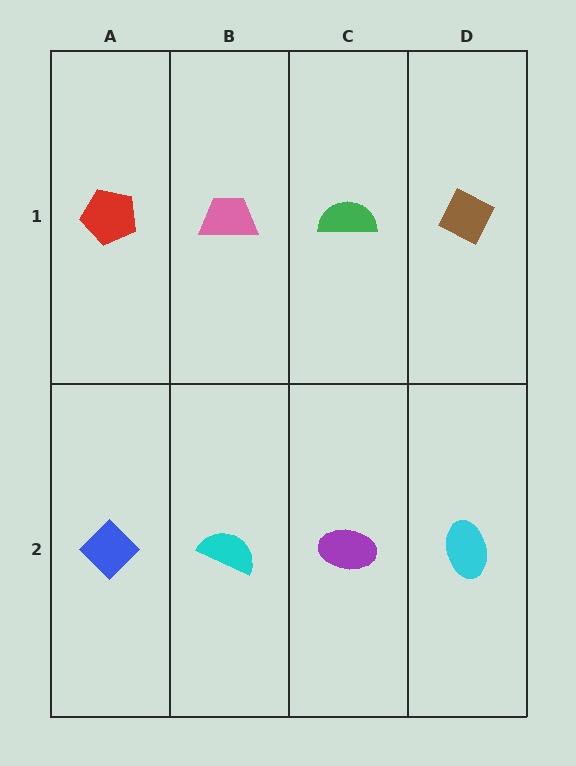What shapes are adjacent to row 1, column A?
A blue diamond (row 2, column A), a pink trapezoid (row 1, column B).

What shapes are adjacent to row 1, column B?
A cyan semicircle (row 2, column B), a red pentagon (row 1, column A), a green semicircle (row 1, column C).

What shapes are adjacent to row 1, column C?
A purple ellipse (row 2, column C), a pink trapezoid (row 1, column B), a brown diamond (row 1, column D).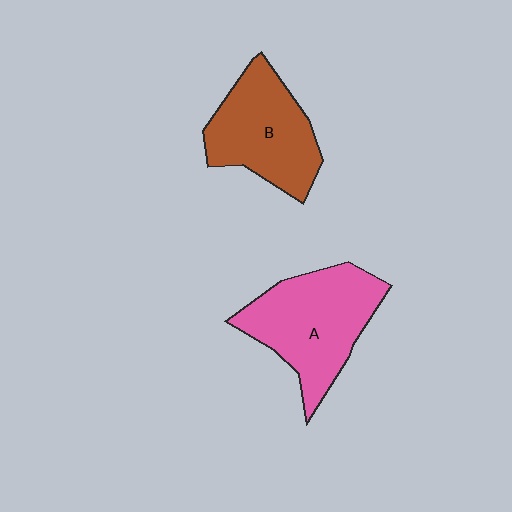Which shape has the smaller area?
Shape B (brown).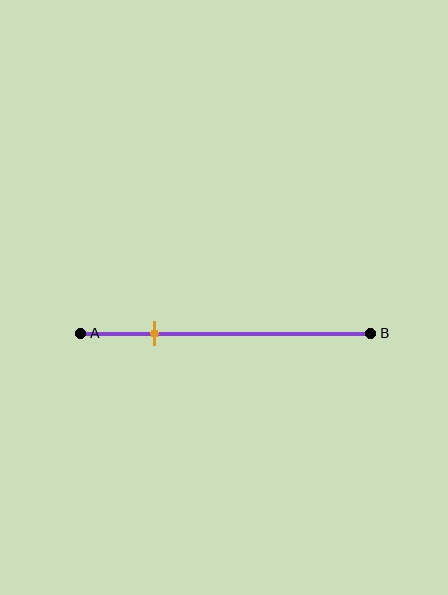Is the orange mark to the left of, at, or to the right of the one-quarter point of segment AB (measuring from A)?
The orange mark is approximately at the one-quarter point of segment AB.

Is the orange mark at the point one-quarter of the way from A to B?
Yes, the mark is approximately at the one-quarter point.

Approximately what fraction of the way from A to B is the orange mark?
The orange mark is approximately 25% of the way from A to B.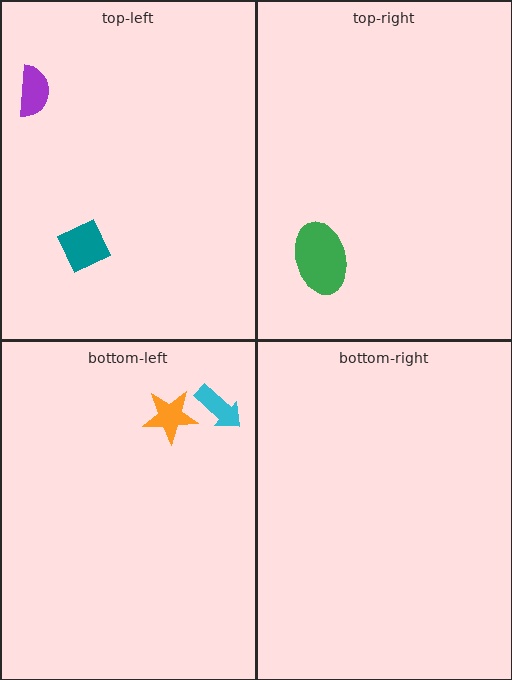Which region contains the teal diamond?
The top-left region.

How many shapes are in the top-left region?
2.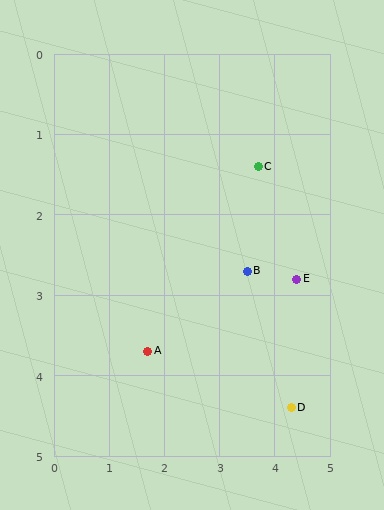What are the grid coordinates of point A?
Point A is at approximately (1.7, 3.7).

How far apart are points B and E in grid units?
Points B and E are about 0.9 grid units apart.